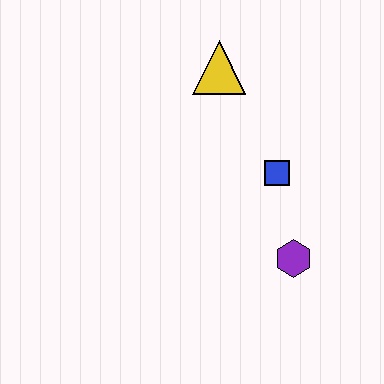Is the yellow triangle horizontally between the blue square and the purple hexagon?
No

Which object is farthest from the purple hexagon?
The yellow triangle is farthest from the purple hexagon.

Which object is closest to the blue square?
The purple hexagon is closest to the blue square.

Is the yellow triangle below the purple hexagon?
No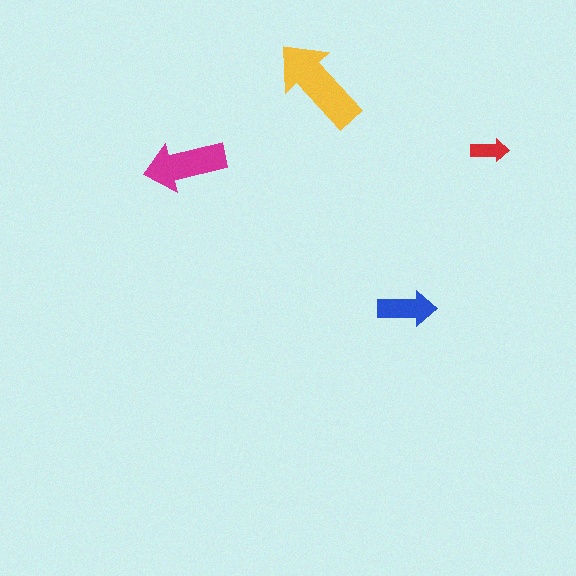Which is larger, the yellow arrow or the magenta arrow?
The yellow one.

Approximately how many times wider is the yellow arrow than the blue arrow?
About 1.5 times wider.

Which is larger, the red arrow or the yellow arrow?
The yellow one.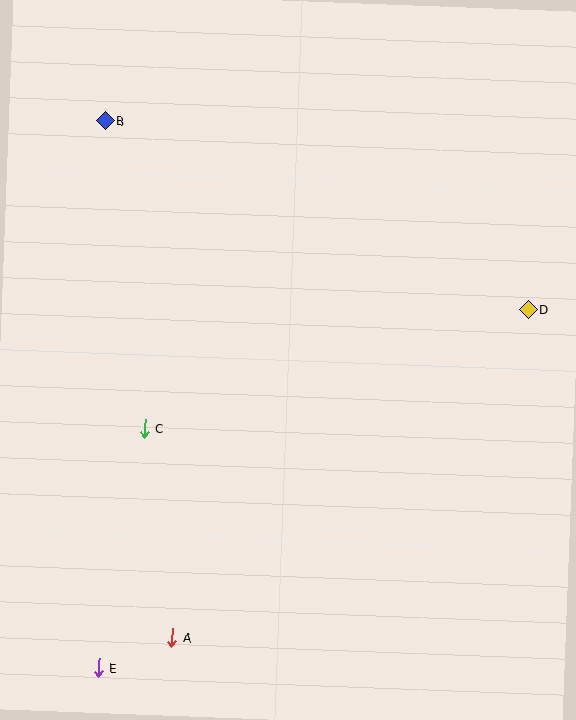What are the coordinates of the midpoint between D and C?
The midpoint between D and C is at (336, 369).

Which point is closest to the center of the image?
Point C at (144, 429) is closest to the center.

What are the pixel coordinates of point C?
Point C is at (144, 429).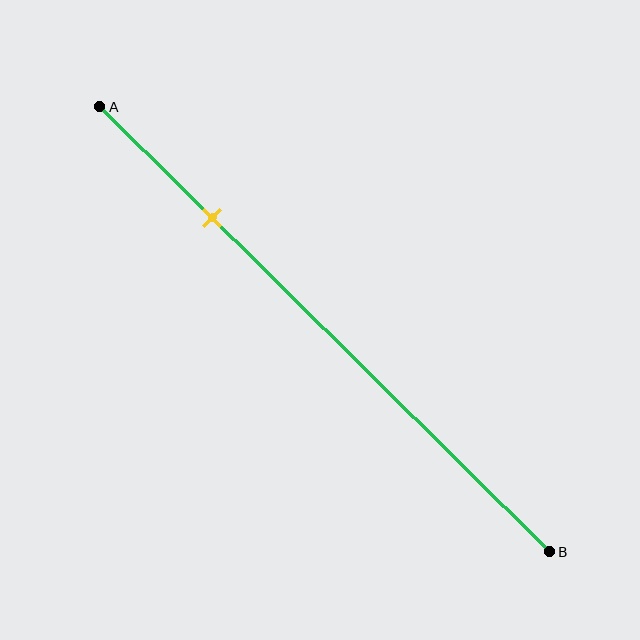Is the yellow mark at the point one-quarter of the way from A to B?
Yes, the mark is approximately at the one-quarter point.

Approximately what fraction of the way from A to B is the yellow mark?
The yellow mark is approximately 25% of the way from A to B.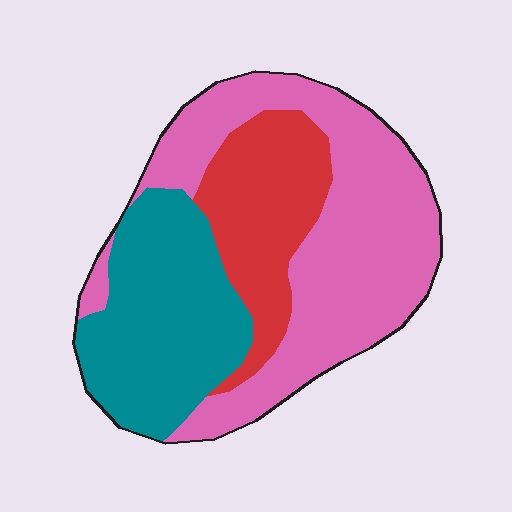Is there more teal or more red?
Teal.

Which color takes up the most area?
Pink, at roughly 45%.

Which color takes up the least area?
Red, at roughly 20%.